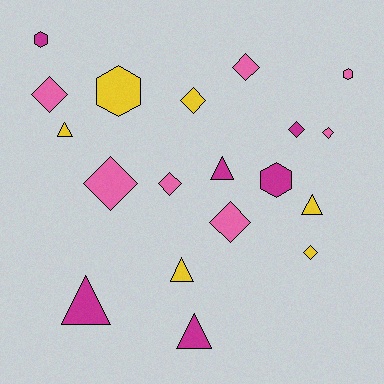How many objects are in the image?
There are 19 objects.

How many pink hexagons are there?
There is 1 pink hexagon.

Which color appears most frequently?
Pink, with 7 objects.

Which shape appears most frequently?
Diamond, with 9 objects.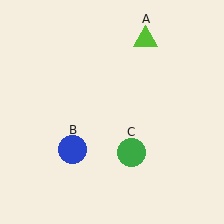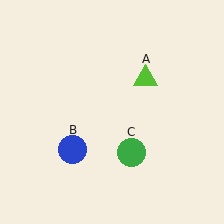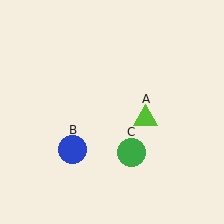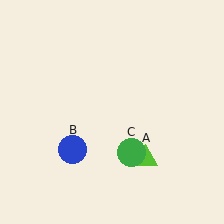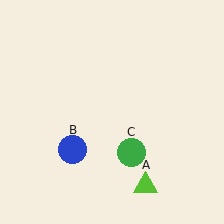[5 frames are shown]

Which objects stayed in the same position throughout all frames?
Blue circle (object B) and green circle (object C) remained stationary.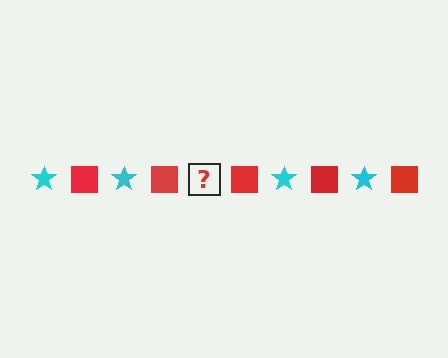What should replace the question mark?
The question mark should be replaced with a cyan star.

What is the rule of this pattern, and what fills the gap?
The rule is that the pattern alternates between cyan star and red square. The gap should be filled with a cyan star.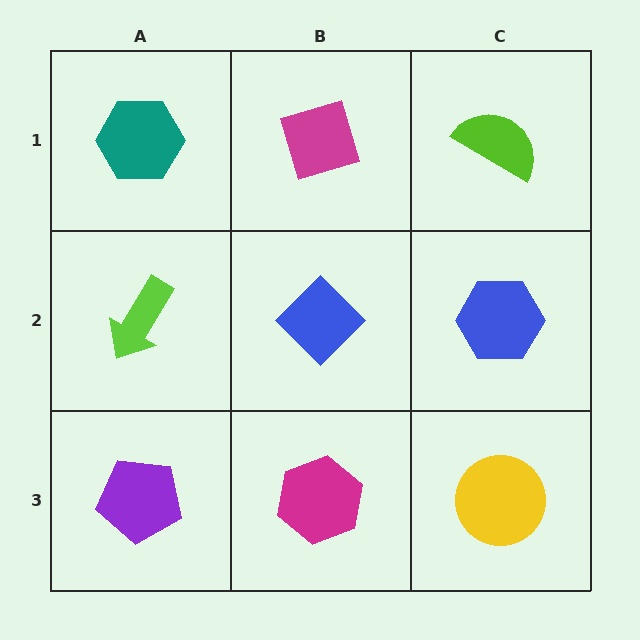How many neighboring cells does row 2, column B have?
4.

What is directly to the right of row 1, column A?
A magenta diamond.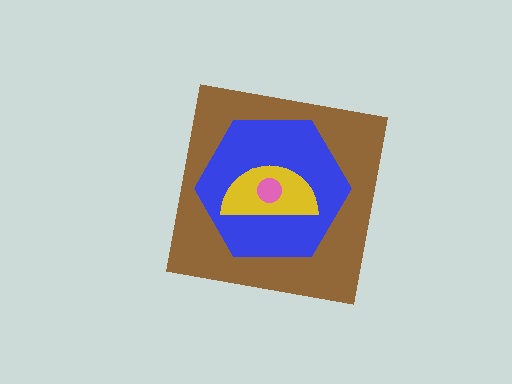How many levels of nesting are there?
4.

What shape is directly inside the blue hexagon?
The yellow semicircle.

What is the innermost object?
The pink circle.